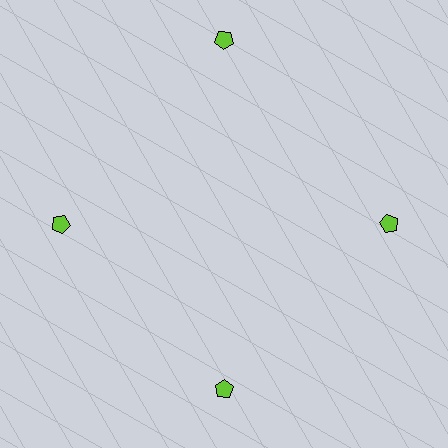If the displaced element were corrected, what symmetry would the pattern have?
It would have 4-fold rotational symmetry — the pattern would map onto itself every 90 degrees.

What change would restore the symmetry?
The symmetry would be restored by moving it inward, back onto the ring so that all 4 pentagons sit at equal angles and equal distance from the center.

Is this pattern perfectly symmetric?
No. The 4 lime pentagons are arranged in a ring, but one element near the 12 o'clock position is pushed outward from the center, breaking the 4-fold rotational symmetry.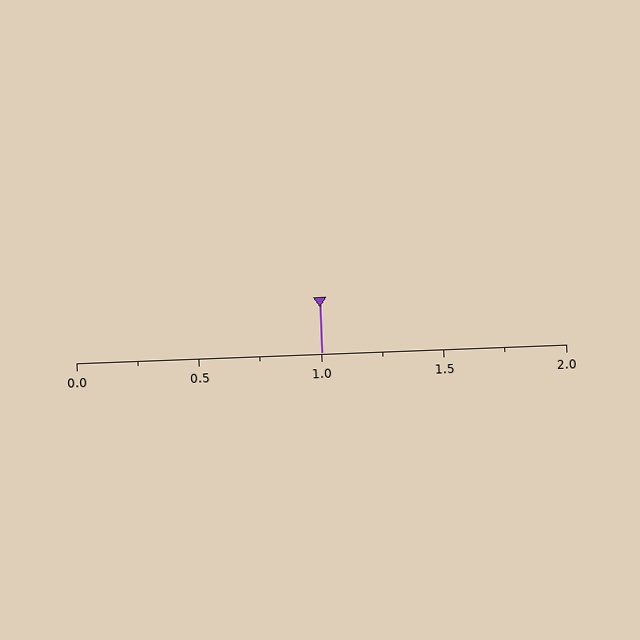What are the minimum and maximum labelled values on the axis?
The axis runs from 0.0 to 2.0.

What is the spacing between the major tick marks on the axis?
The major ticks are spaced 0.5 apart.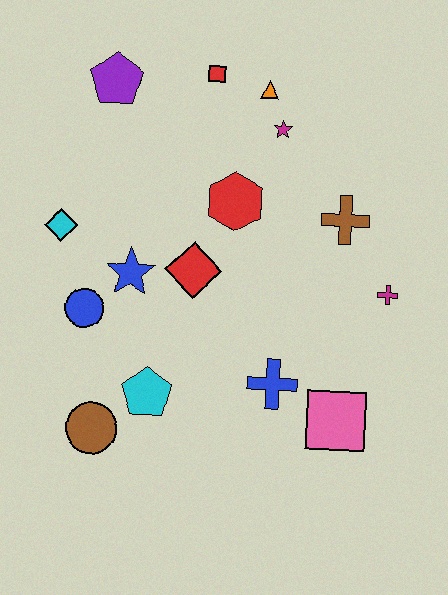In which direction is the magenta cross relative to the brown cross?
The magenta cross is below the brown cross.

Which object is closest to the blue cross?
The pink square is closest to the blue cross.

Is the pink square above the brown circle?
Yes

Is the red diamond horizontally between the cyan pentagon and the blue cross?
Yes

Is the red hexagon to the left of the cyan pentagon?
No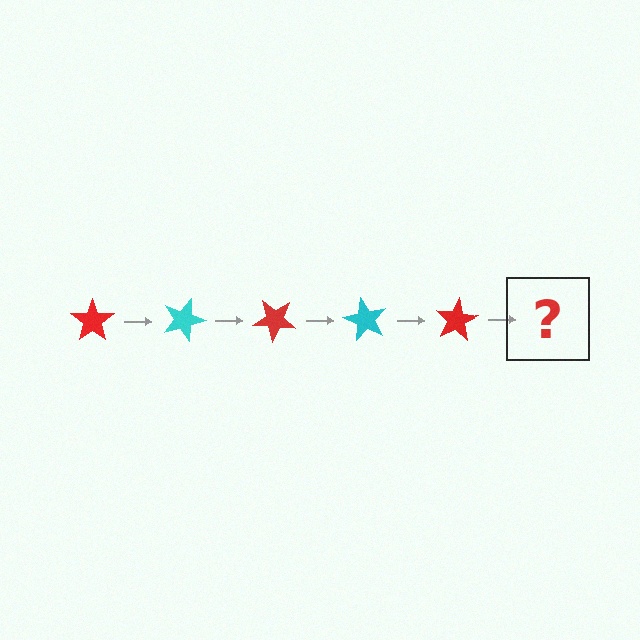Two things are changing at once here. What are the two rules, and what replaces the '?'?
The two rules are that it rotates 20 degrees each step and the color cycles through red and cyan. The '?' should be a cyan star, rotated 100 degrees from the start.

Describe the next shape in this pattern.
It should be a cyan star, rotated 100 degrees from the start.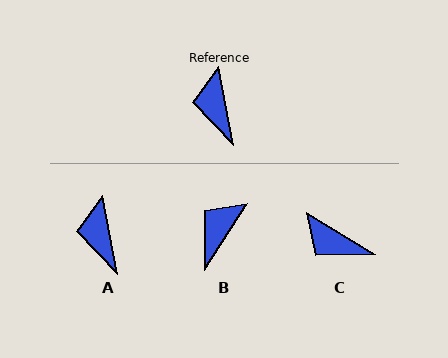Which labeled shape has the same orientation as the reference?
A.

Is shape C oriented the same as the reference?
No, it is off by about 47 degrees.